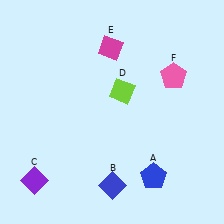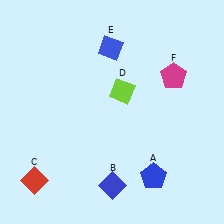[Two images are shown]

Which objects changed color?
C changed from purple to red. E changed from magenta to blue. F changed from pink to magenta.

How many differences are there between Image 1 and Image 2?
There are 3 differences between the two images.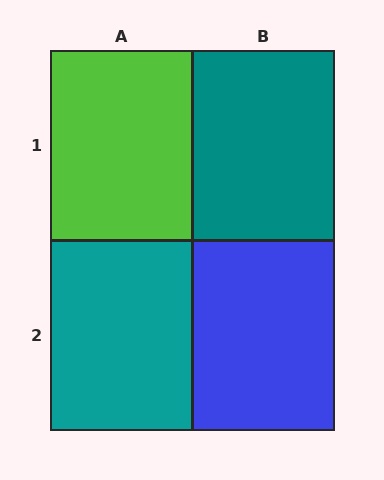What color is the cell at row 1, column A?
Lime.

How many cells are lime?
1 cell is lime.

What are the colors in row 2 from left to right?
Teal, blue.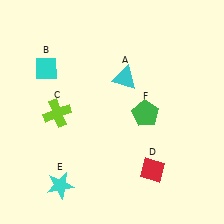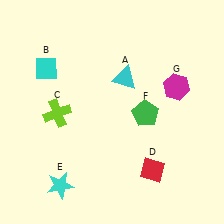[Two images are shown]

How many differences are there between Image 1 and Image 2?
There is 1 difference between the two images.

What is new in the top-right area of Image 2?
A magenta hexagon (G) was added in the top-right area of Image 2.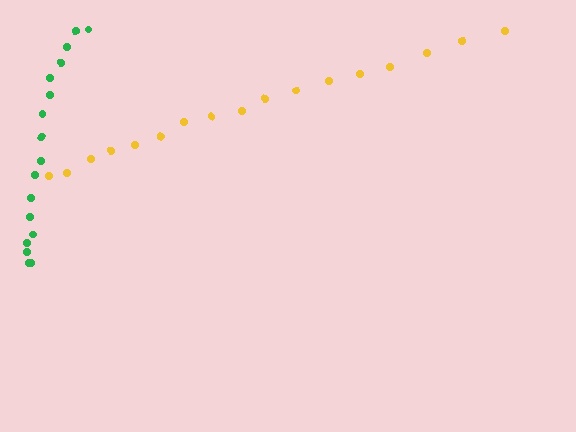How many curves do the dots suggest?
There are 2 distinct paths.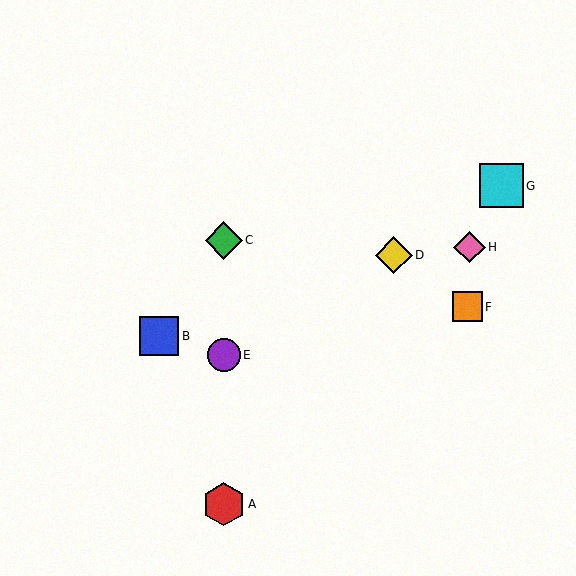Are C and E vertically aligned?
Yes, both are at x≈224.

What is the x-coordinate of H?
Object H is at x≈470.